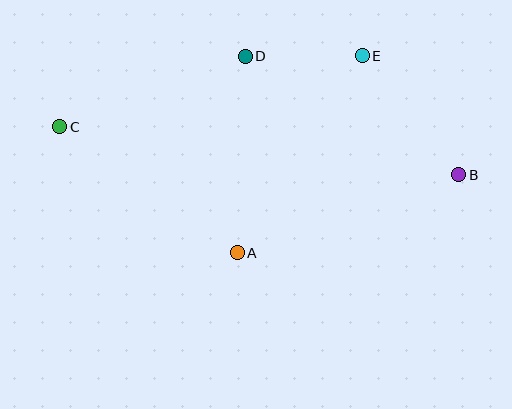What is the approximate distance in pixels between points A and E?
The distance between A and E is approximately 233 pixels.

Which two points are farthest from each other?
Points B and C are farthest from each other.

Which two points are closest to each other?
Points D and E are closest to each other.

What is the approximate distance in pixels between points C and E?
The distance between C and E is approximately 310 pixels.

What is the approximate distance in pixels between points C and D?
The distance between C and D is approximately 198 pixels.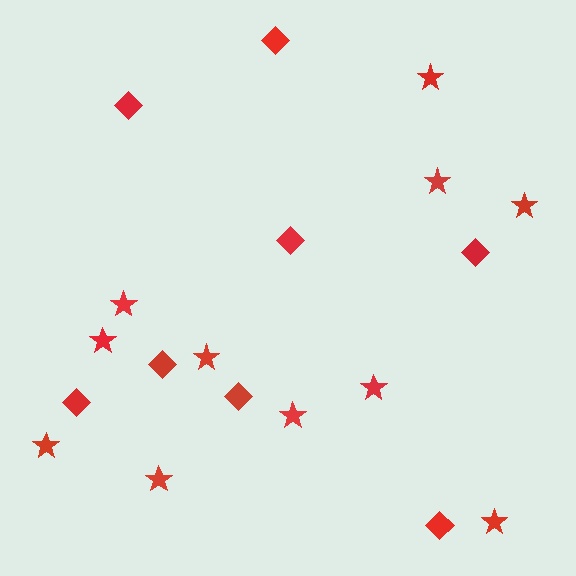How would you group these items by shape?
There are 2 groups: one group of diamonds (8) and one group of stars (11).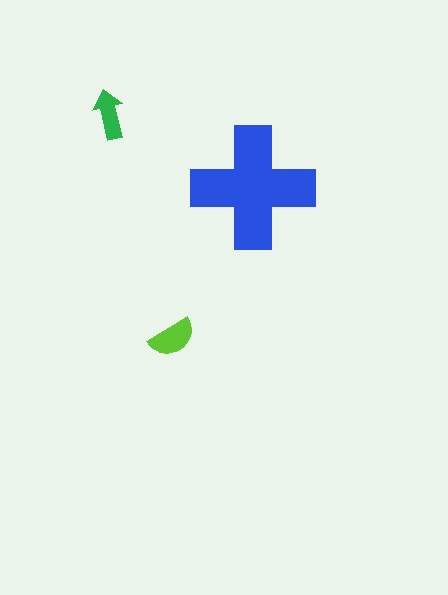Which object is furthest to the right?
The blue cross is rightmost.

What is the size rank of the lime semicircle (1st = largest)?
2nd.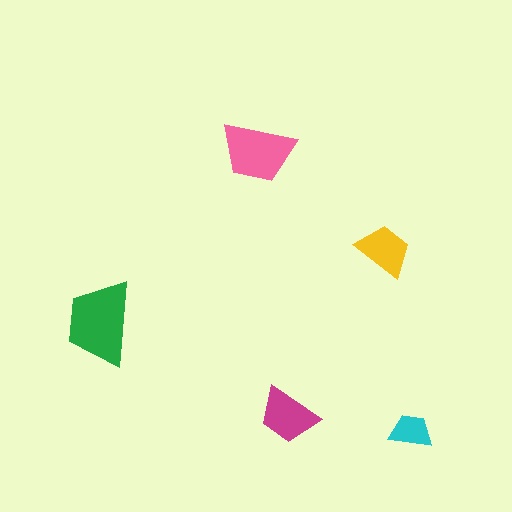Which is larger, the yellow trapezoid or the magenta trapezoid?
The magenta one.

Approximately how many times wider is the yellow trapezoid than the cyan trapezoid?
About 1.5 times wider.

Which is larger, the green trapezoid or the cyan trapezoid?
The green one.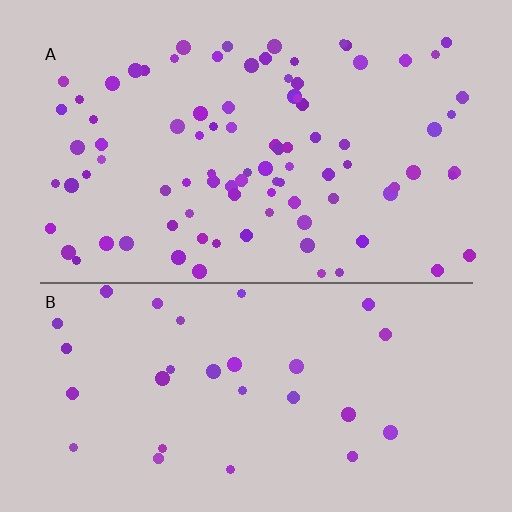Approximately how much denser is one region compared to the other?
Approximately 3.0× — region A over region B.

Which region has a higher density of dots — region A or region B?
A (the top).